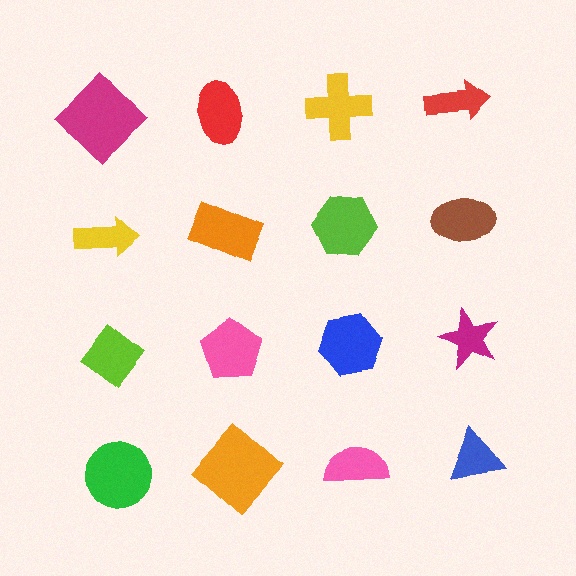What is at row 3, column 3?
A blue hexagon.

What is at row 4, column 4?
A blue triangle.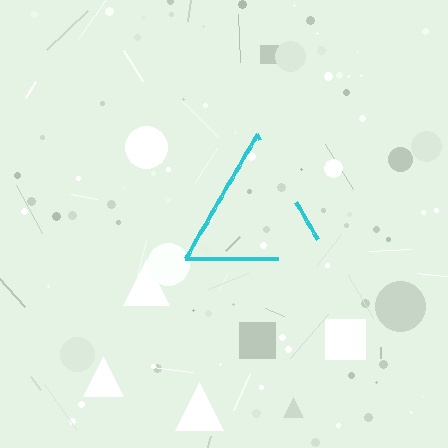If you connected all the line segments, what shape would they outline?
They would outline a triangle.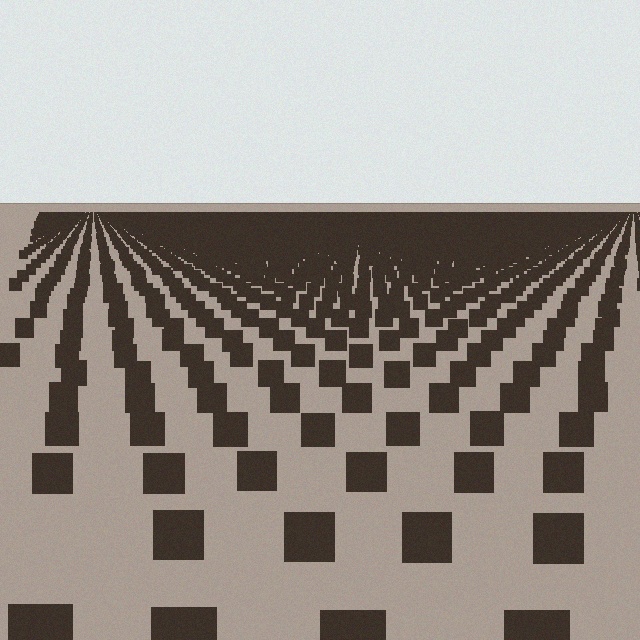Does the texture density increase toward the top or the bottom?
Density increases toward the top.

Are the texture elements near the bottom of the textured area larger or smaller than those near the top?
Larger. Near the bottom, elements are closer to the viewer and appear at a bigger on-screen size.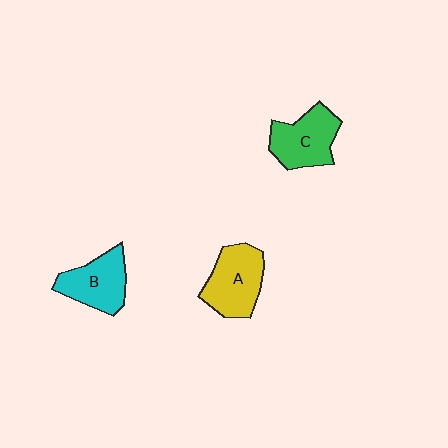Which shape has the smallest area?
Shape B (cyan).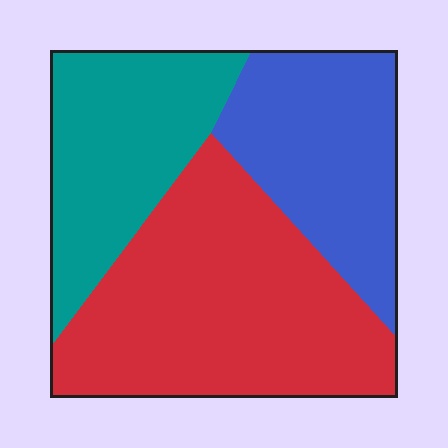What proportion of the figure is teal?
Teal covers 27% of the figure.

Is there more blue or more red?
Red.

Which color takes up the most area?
Red, at roughly 45%.